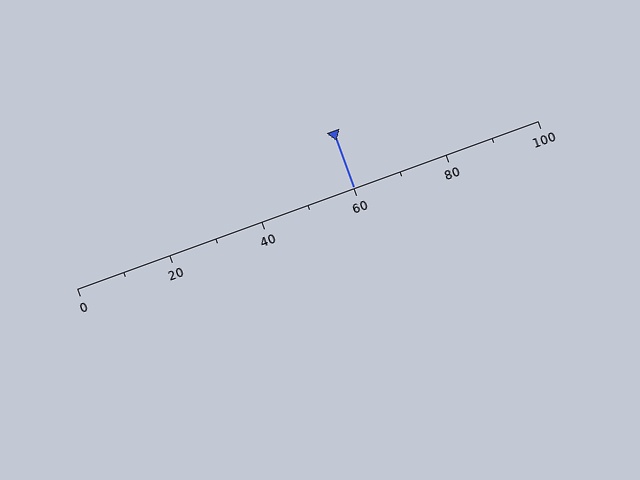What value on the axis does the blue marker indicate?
The marker indicates approximately 60.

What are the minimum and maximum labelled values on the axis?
The axis runs from 0 to 100.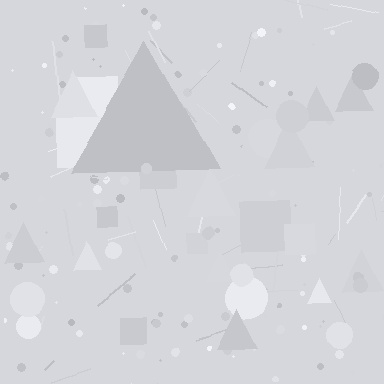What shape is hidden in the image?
A triangle is hidden in the image.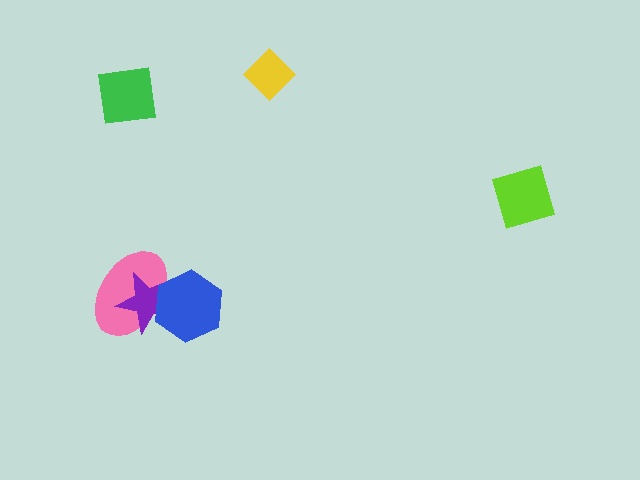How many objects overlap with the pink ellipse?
2 objects overlap with the pink ellipse.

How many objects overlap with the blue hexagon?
2 objects overlap with the blue hexagon.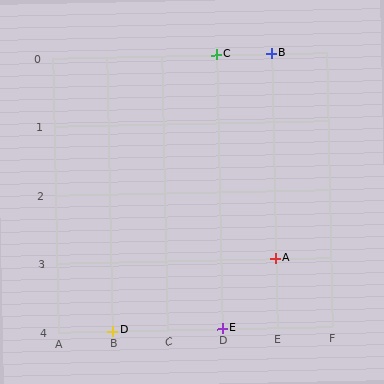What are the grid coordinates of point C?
Point C is at grid coordinates (D, 0).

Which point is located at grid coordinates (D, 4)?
Point E is at (D, 4).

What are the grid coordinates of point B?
Point B is at grid coordinates (E, 0).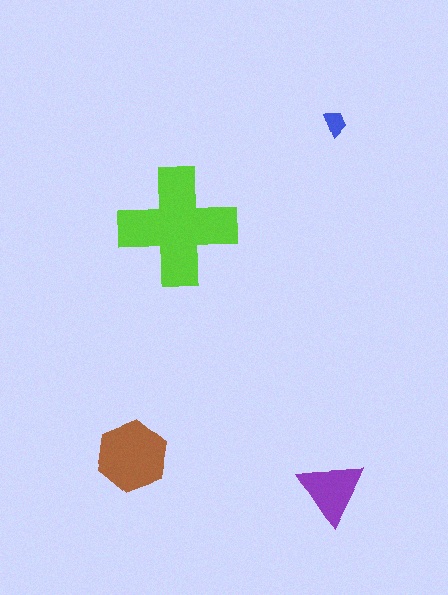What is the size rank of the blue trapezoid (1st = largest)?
4th.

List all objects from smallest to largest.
The blue trapezoid, the purple triangle, the brown hexagon, the lime cross.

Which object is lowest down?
The purple triangle is bottommost.